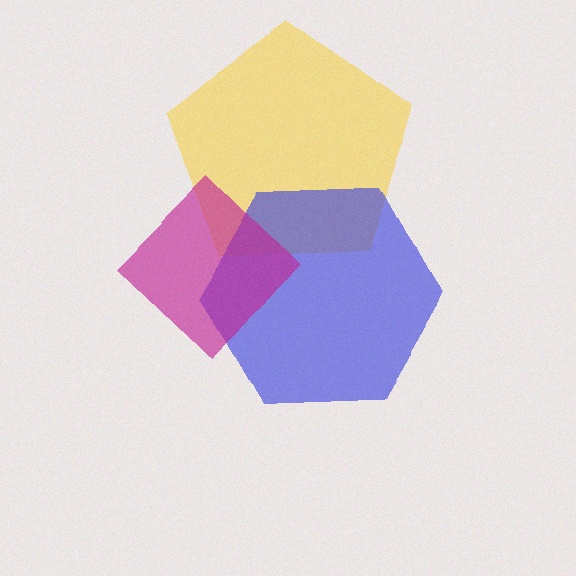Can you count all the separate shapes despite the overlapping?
Yes, there are 3 separate shapes.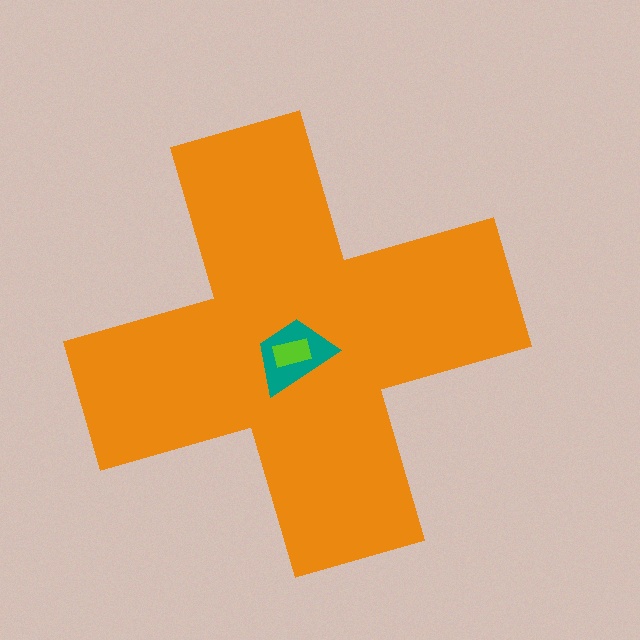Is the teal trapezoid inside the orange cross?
Yes.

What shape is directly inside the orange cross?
The teal trapezoid.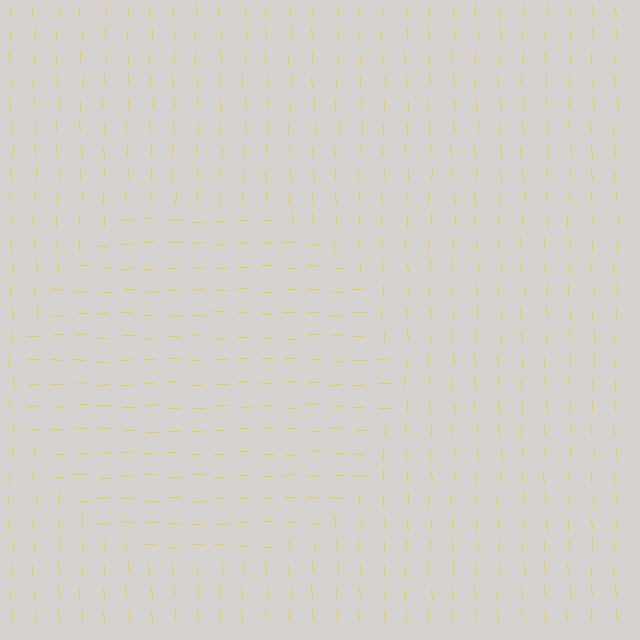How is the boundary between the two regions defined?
The boundary is defined purely by a change in line orientation (approximately 88 degrees difference). All lines are the same color and thickness.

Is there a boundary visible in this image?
Yes, there is a texture boundary formed by a change in line orientation.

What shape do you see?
I see a circle.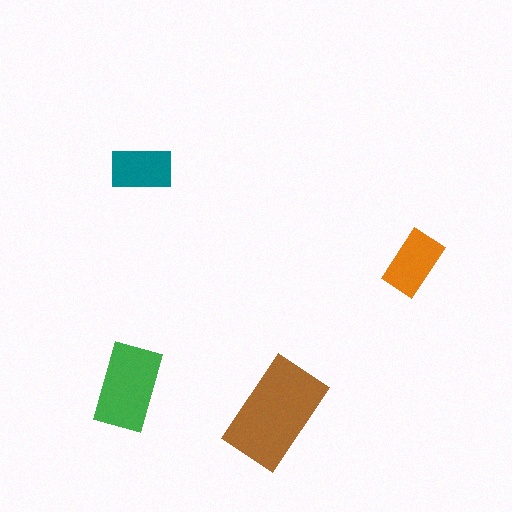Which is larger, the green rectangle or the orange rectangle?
The green one.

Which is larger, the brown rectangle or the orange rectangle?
The brown one.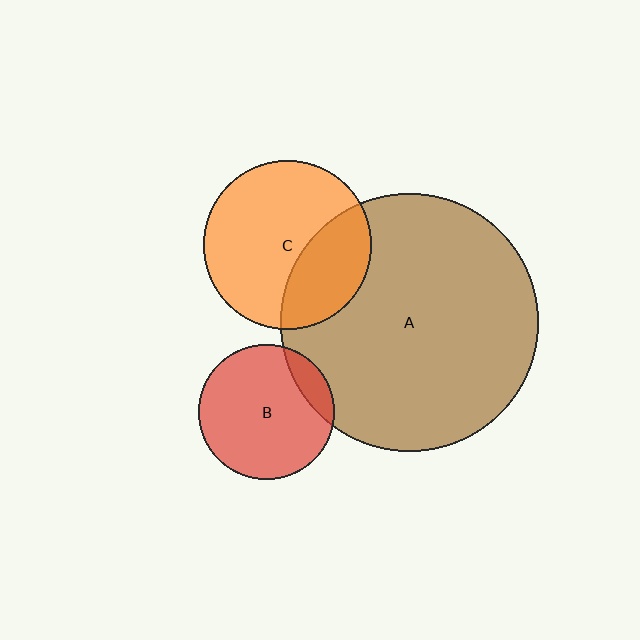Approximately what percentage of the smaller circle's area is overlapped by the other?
Approximately 30%.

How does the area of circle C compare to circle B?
Approximately 1.5 times.